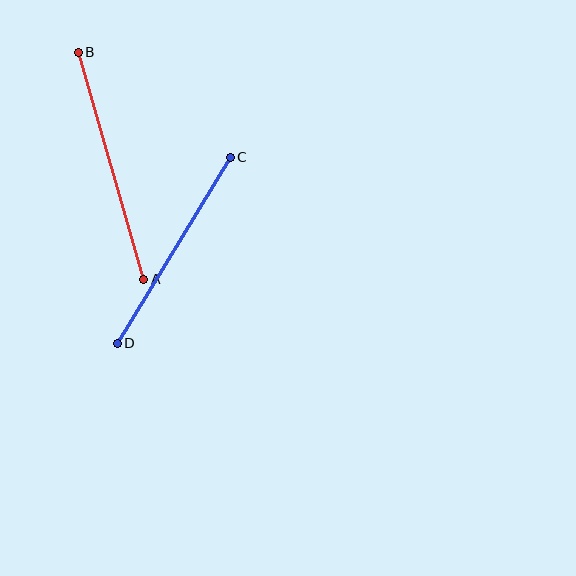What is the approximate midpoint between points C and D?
The midpoint is at approximately (174, 250) pixels.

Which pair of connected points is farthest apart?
Points A and B are farthest apart.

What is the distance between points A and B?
The distance is approximately 236 pixels.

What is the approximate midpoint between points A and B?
The midpoint is at approximately (111, 166) pixels.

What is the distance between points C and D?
The distance is approximately 218 pixels.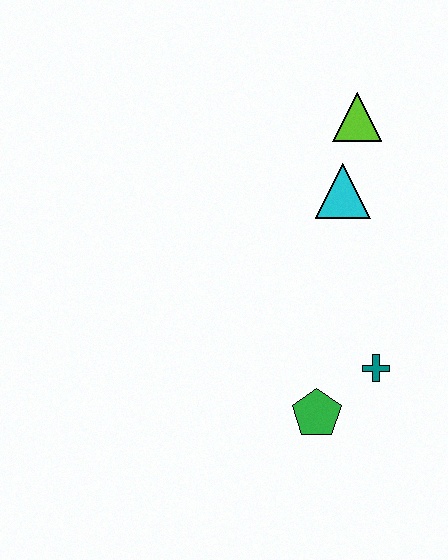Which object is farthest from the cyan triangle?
The green pentagon is farthest from the cyan triangle.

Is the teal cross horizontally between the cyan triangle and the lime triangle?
No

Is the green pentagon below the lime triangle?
Yes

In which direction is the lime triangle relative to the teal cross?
The lime triangle is above the teal cross.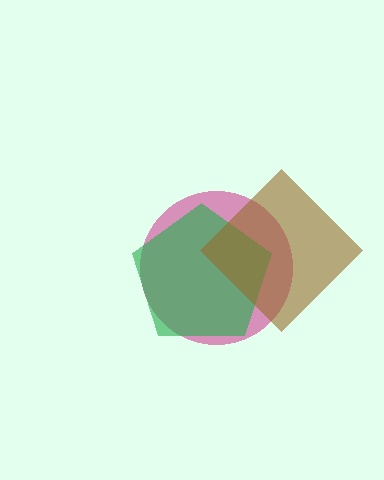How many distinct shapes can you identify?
There are 3 distinct shapes: a magenta circle, a green pentagon, a brown diamond.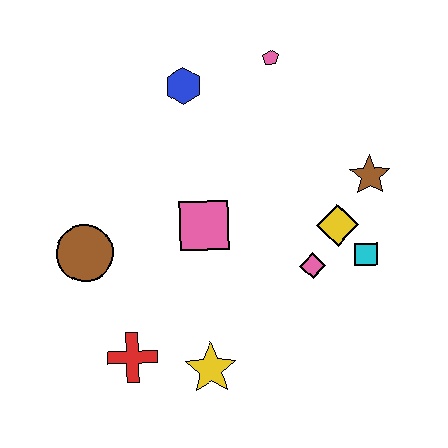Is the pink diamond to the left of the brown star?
Yes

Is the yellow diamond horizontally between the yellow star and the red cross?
No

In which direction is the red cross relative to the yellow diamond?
The red cross is to the left of the yellow diamond.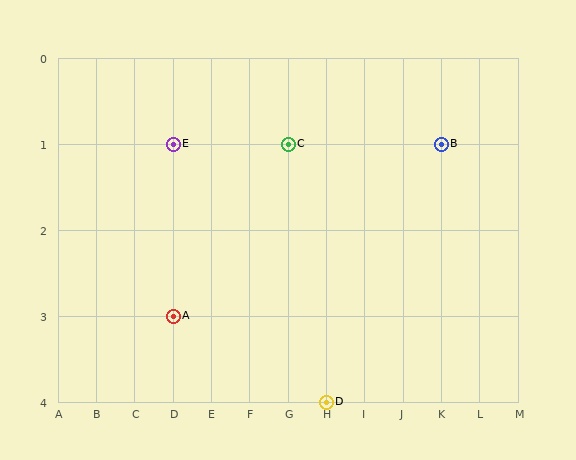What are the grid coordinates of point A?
Point A is at grid coordinates (D, 3).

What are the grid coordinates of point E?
Point E is at grid coordinates (D, 1).